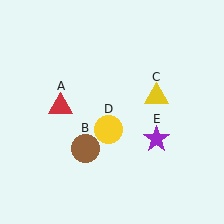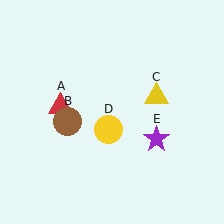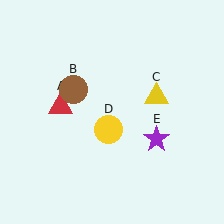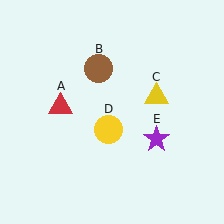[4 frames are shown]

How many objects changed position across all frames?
1 object changed position: brown circle (object B).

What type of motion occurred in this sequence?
The brown circle (object B) rotated clockwise around the center of the scene.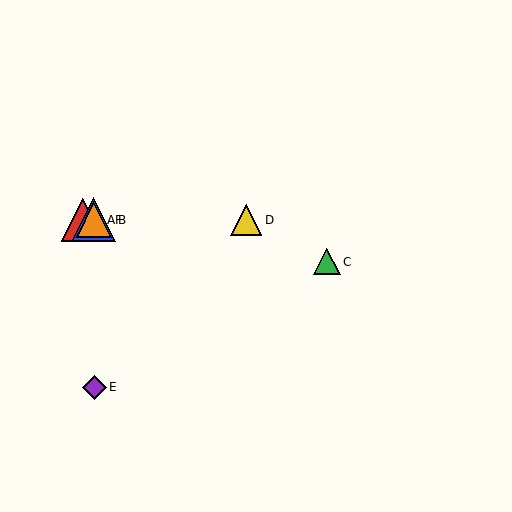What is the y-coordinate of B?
Object B is at y≈220.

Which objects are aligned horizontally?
Objects A, B, D, F are aligned horizontally.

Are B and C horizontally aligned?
No, B is at y≈220 and C is at y≈262.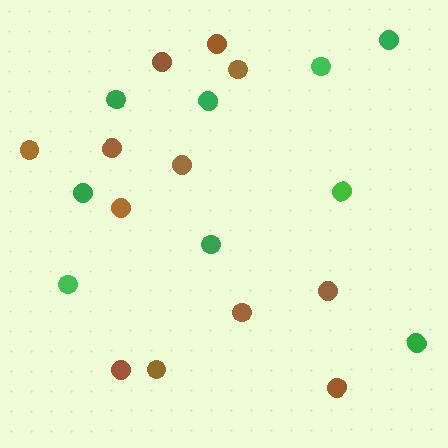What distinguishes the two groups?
There are 2 groups: one group of brown circles (12) and one group of green circles (9).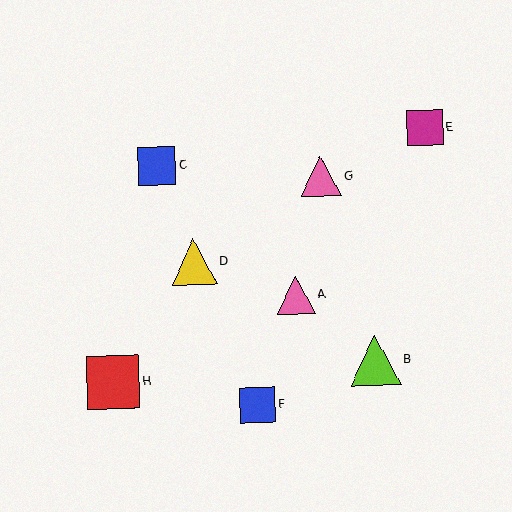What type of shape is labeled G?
Shape G is a pink triangle.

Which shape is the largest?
The red square (labeled H) is the largest.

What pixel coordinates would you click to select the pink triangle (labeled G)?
Click at (321, 176) to select the pink triangle G.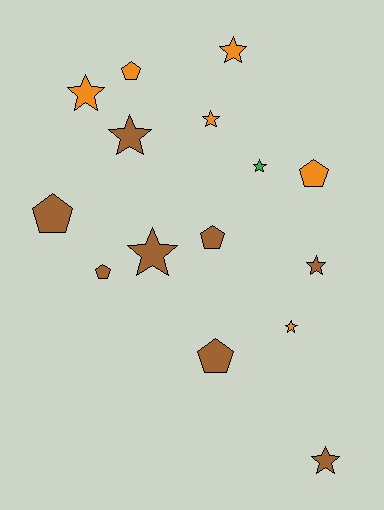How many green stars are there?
There is 1 green star.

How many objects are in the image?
There are 15 objects.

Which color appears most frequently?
Brown, with 8 objects.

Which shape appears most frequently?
Star, with 9 objects.